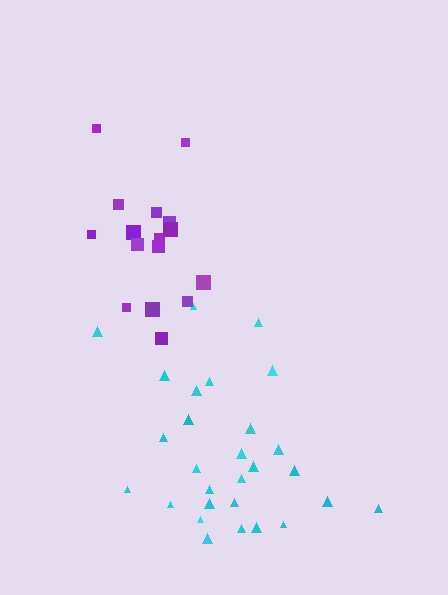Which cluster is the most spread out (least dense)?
Purple.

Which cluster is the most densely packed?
Cyan.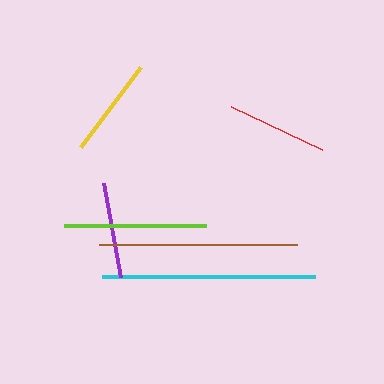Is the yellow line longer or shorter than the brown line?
The brown line is longer than the yellow line.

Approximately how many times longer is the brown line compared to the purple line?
The brown line is approximately 2.1 times the length of the purple line.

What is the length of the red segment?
The red segment is approximately 101 pixels long.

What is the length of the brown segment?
The brown segment is approximately 198 pixels long.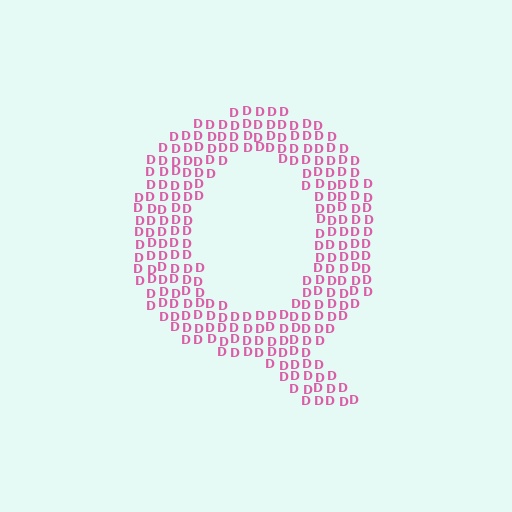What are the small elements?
The small elements are letter D's.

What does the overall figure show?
The overall figure shows the letter Q.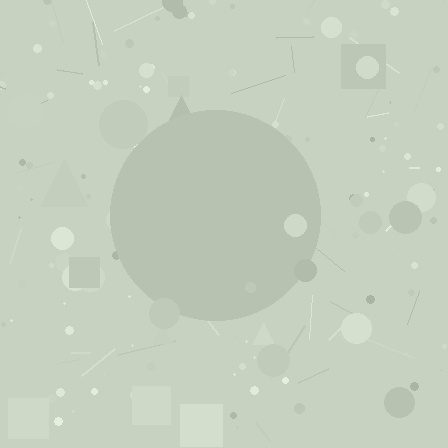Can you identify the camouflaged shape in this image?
The camouflaged shape is a circle.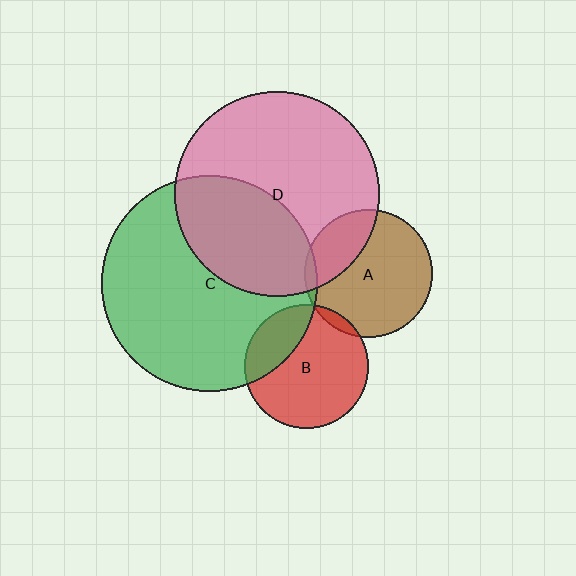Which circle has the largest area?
Circle C (green).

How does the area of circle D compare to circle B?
Approximately 2.7 times.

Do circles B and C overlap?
Yes.